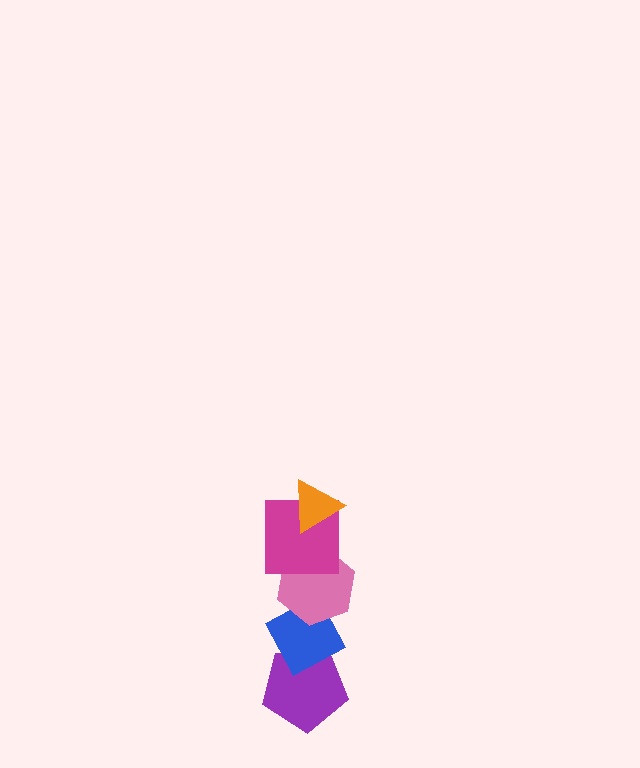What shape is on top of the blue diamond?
The pink hexagon is on top of the blue diamond.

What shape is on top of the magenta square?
The orange triangle is on top of the magenta square.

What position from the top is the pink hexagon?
The pink hexagon is 3rd from the top.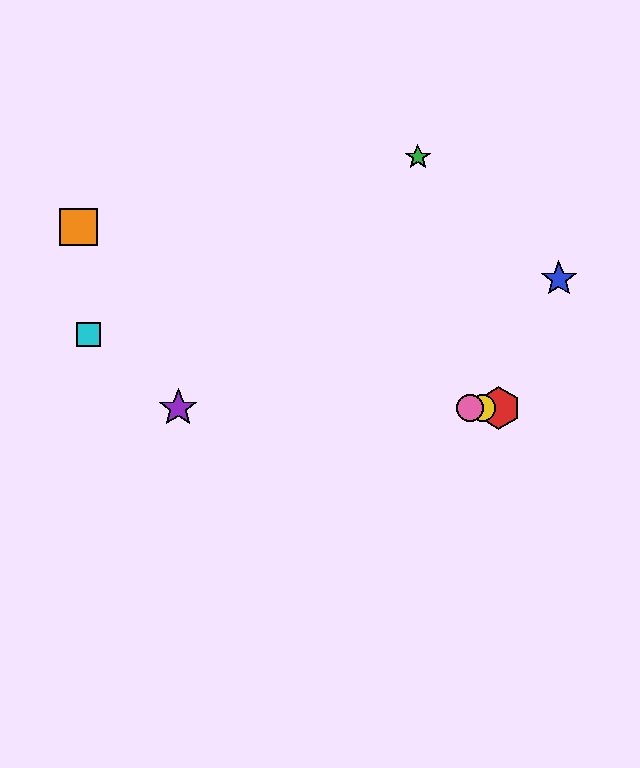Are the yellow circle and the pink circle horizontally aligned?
Yes, both are at y≈408.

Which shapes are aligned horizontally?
The red hexagon, the yellow circle, the purple star, the pink circle are aligned horizontally.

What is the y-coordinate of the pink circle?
The pink circle is at y≈408.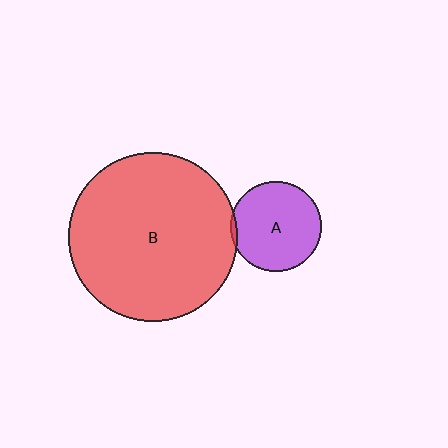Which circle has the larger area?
Circle B (red).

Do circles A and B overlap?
Yes.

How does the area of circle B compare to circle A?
Approximately 3.5 times.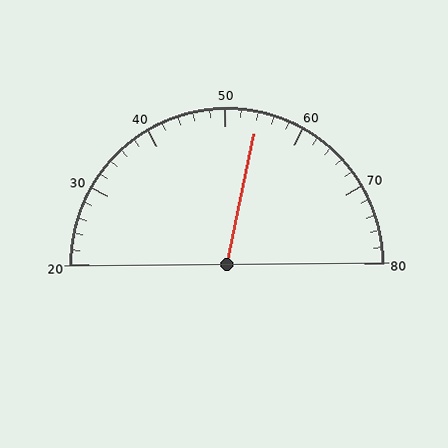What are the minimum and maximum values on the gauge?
The gauge ranges from 20 to 80.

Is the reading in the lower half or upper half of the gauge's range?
The reading is in the upper half of the range (20 to 80).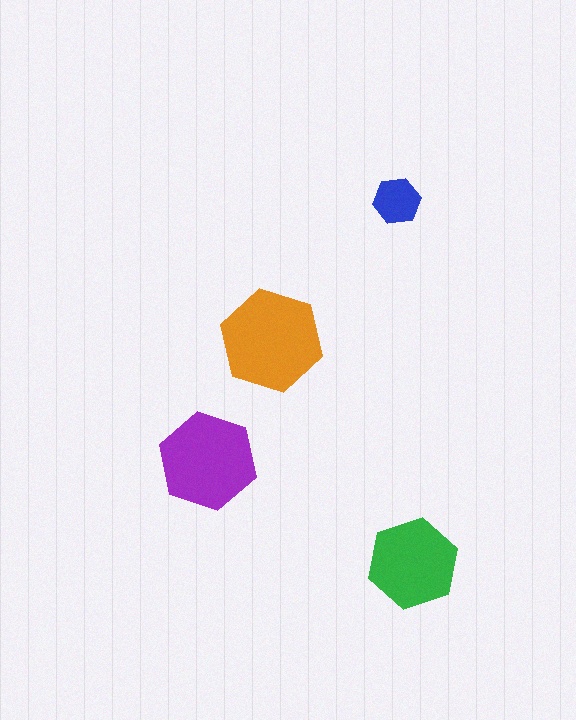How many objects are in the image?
There are 4 objects in the image.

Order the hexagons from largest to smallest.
the orange one, the purple one, the green one, the blue one.